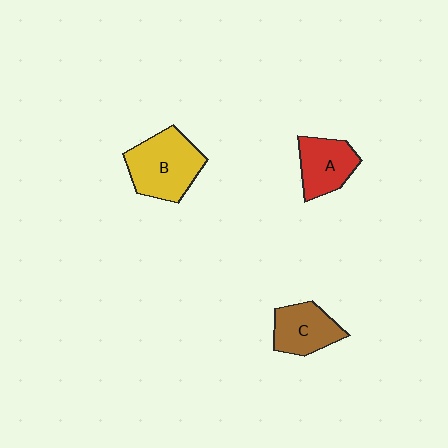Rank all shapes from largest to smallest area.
From largest to smallest: B (yellow), C (brown), A (red).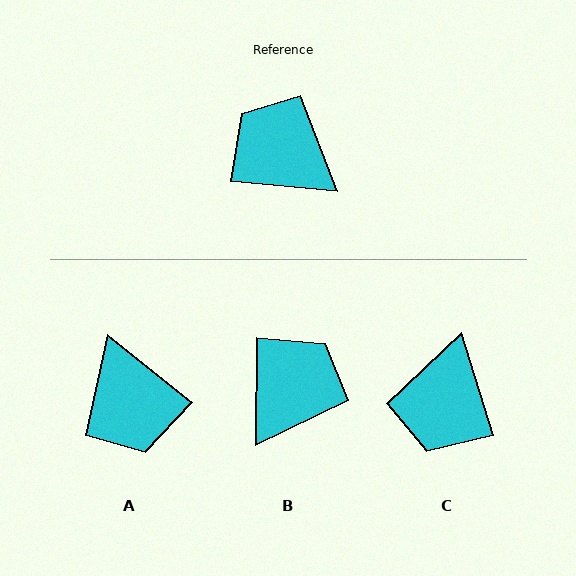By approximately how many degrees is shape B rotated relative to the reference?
Approximately 85 degrees clockwise.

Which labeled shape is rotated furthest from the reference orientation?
A, about 147 degrees away.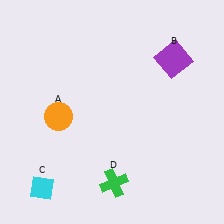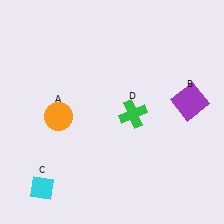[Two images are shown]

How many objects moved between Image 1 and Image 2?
2 objects moved between the two images.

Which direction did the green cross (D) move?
The green cross (D) moved up.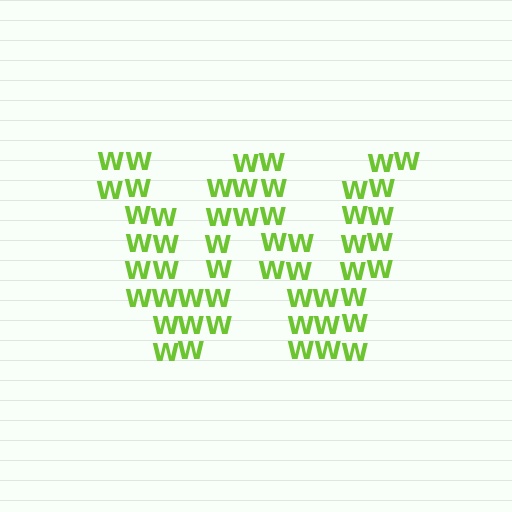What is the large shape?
The large shape is the letter W.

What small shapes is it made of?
It is made of small letter W's.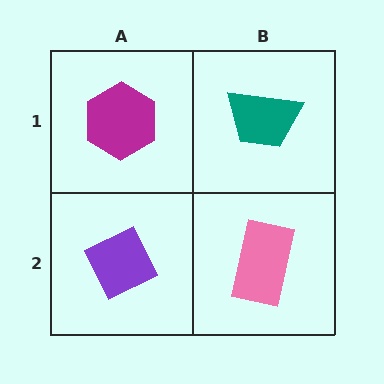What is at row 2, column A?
A purple diamond.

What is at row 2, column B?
A pink rectangle.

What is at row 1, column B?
A teal trapezoid.